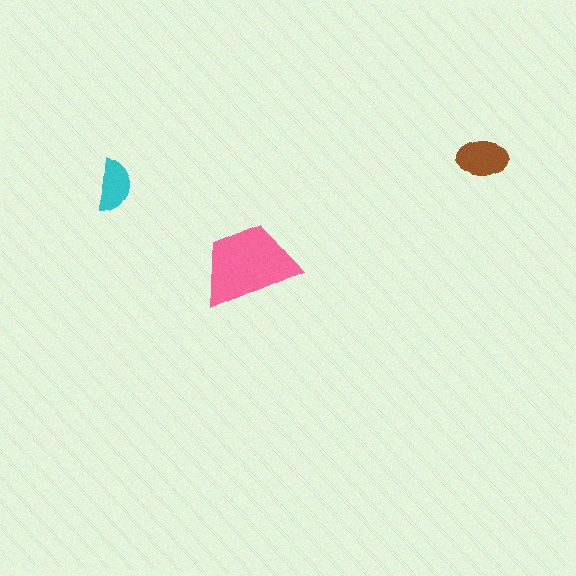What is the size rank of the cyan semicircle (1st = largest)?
3rd.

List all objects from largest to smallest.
The pink trapezoid, the brown ellipse, the cyan semicircle.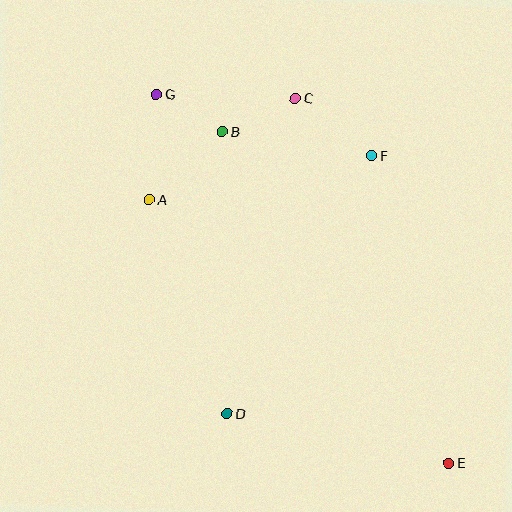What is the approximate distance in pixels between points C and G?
The distance between C and G is approximately 139 pixels.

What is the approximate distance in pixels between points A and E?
The distance between A and E is approximately 399 pixels.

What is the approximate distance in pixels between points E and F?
The distance between E and F is approximately 317 pixels.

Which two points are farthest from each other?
Points E and G are farthest from each other.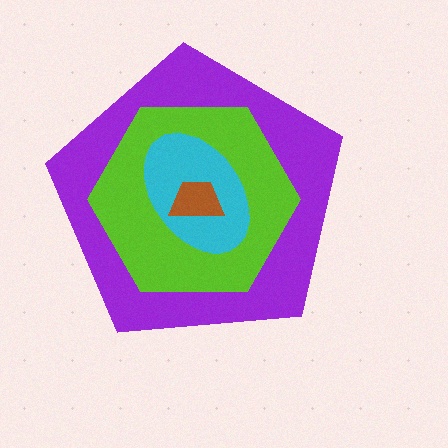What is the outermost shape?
The purple pentagon.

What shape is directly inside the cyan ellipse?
The brown trapezoid.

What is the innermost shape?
The brown trapezoid.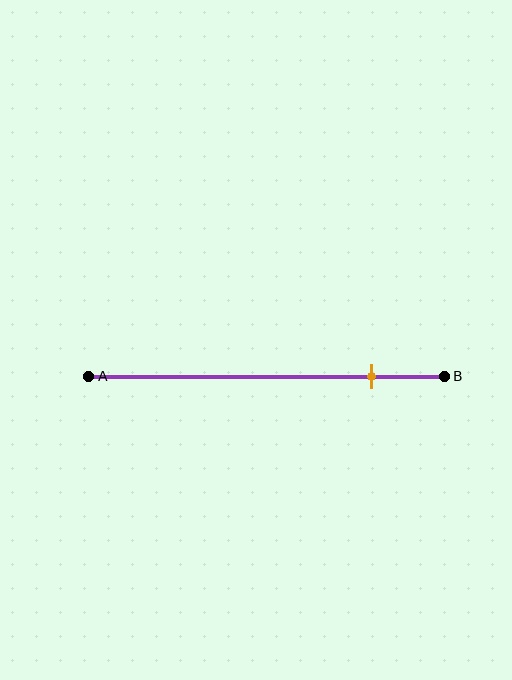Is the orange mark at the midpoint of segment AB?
No, the mark is at about 80% from A, not at the 50% midpoint.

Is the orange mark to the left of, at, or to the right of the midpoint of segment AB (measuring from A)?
The orange mark is to the right of the midpoint of segment AB.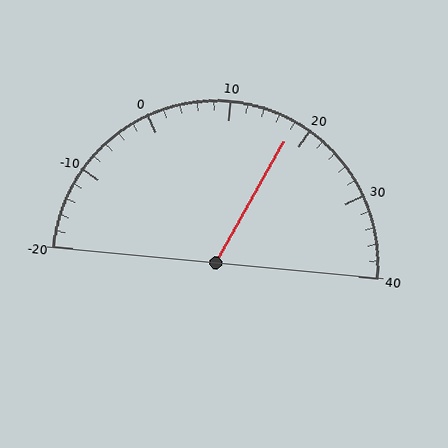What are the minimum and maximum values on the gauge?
The gauge ranges from -20 to 40.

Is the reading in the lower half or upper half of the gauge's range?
The reading is in the upper half of the range (-20 to 40).